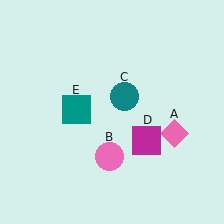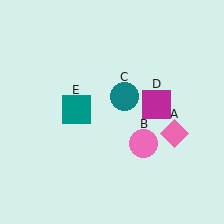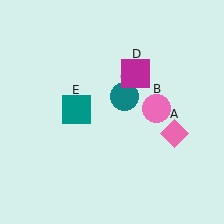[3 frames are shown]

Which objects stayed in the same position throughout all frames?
Pink diamond (object A) and teal circle (object C) and teal square (object E) remained stationary.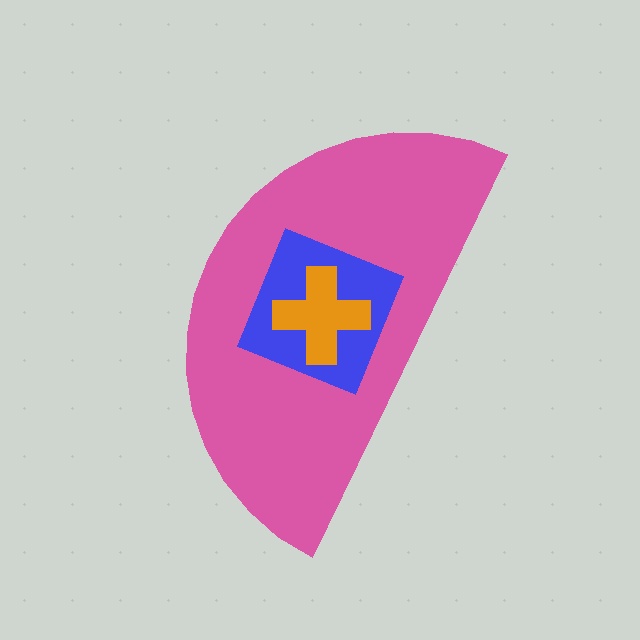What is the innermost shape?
The orange cross.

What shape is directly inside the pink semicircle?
The blue diamond.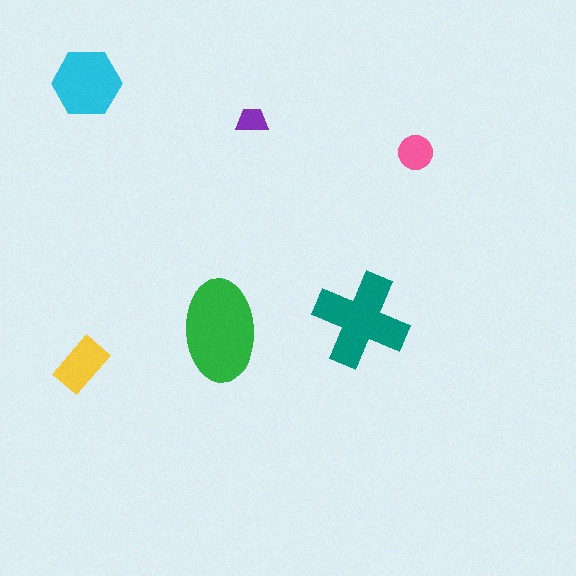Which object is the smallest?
The purple trapezoid.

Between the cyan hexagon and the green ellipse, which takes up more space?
The green ellipse.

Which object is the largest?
The green ellipse.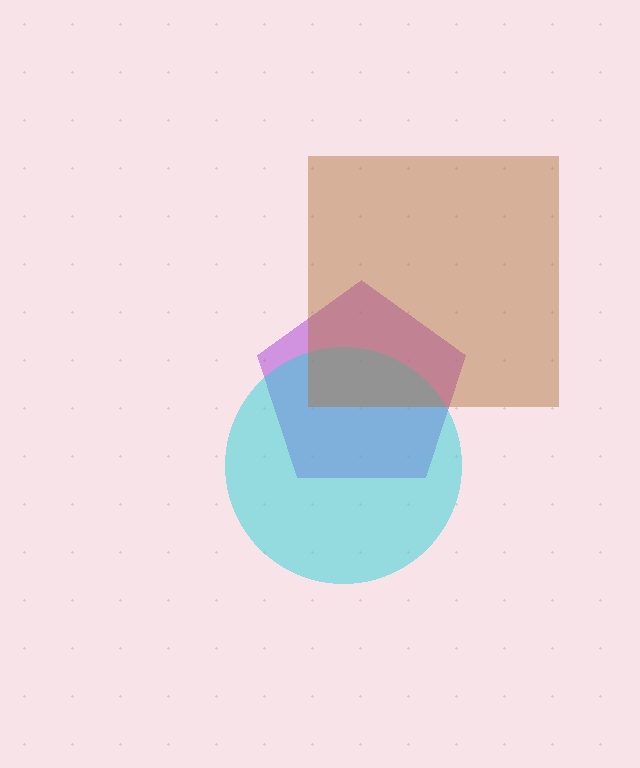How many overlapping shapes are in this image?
There are 3 overlapping shapes in the image.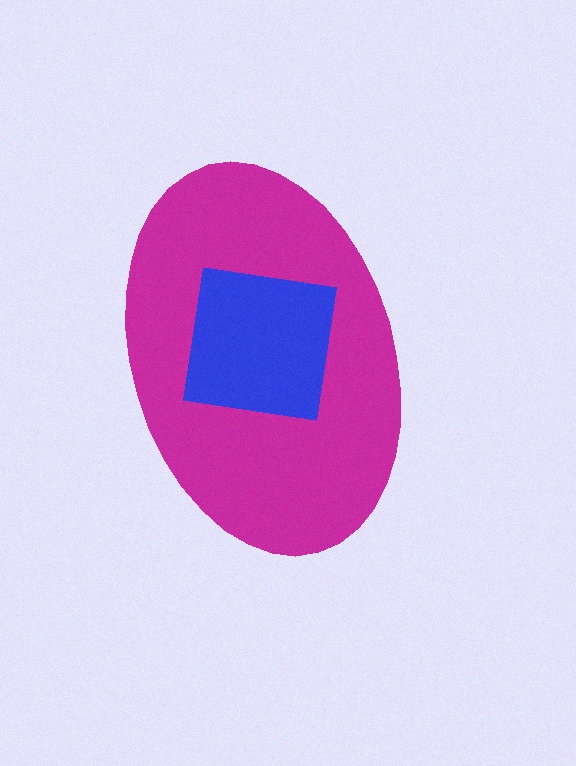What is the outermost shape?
The magenta ellipse.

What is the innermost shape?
The blue square.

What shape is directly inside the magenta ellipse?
The blue square.